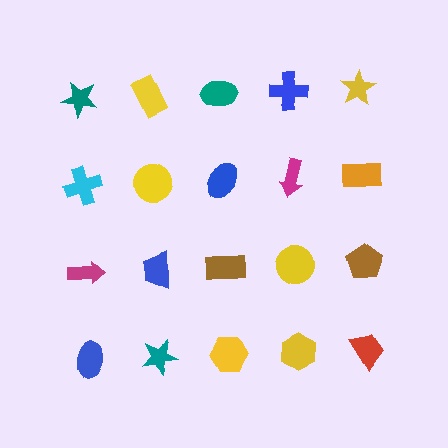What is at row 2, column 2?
A yellow circle.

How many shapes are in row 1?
5 shapes.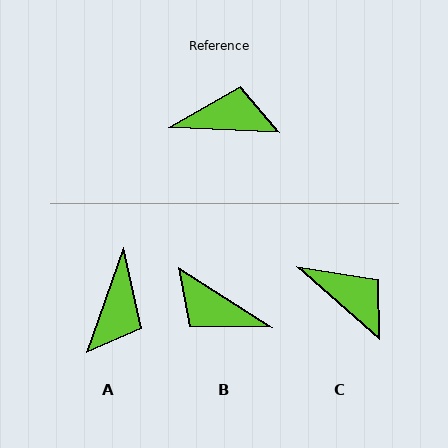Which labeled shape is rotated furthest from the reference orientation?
B, about 150 degrees away.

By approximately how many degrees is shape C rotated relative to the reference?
Approximately 39 degrees clockwise.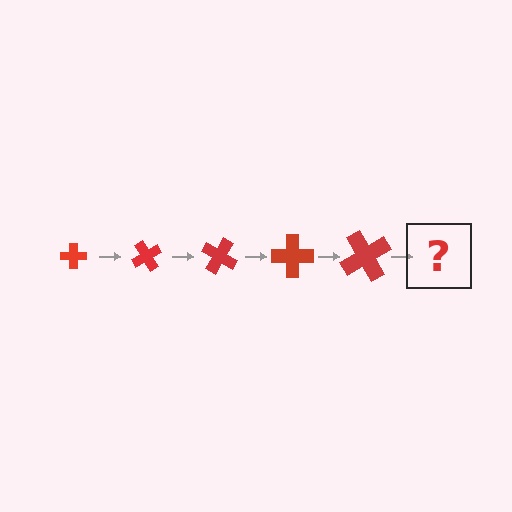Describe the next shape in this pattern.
It should be a cross, larger than the previous one and rotated 300 degrees from the start.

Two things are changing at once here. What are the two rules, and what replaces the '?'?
The two rules are that the cross grows larger each step and it rotates 60 degrees each step. The '?' should be a cross, larger than the previous one and rotated 300 degrees from the start.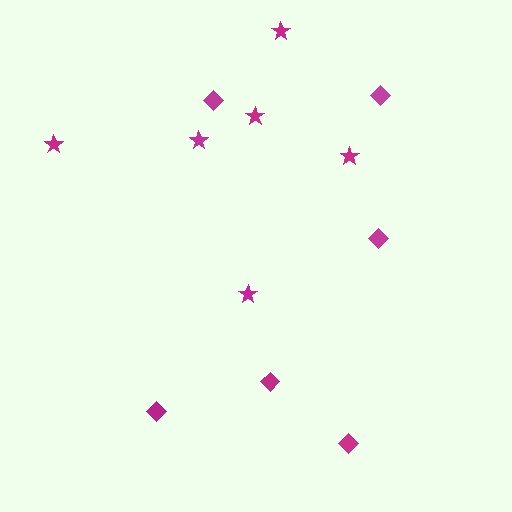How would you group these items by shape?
There are 2 groups: one group of diamonds (6) and one group of stars (6).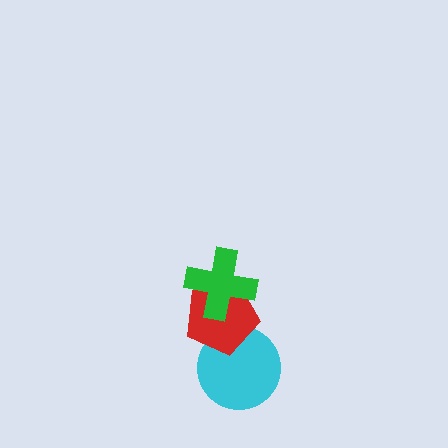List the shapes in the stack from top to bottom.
From top to bottom: the green cross, the red pentagon, the cyan circle.